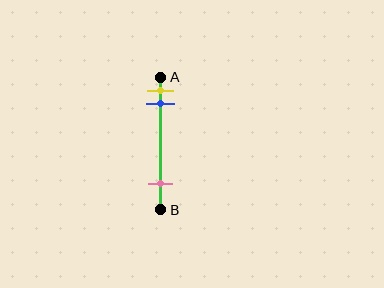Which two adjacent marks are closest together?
The yellow and blue marks are the closest adjacent pair.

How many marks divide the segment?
There are 3 marks dividing the segment.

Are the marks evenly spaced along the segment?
No, the marks are not evenly spaced.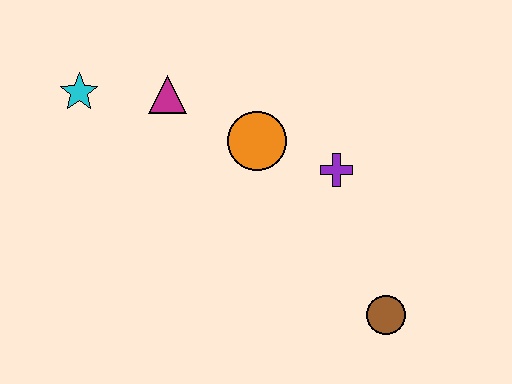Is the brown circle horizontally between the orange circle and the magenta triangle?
No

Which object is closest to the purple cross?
The orange circle is closest to the purple cross.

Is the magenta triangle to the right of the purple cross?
No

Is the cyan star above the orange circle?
Yes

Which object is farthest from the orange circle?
The brown circle is farthest from the orange circle.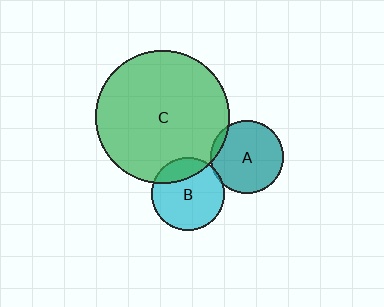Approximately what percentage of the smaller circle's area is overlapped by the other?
Approximately 5%.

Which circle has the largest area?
Circle C (green).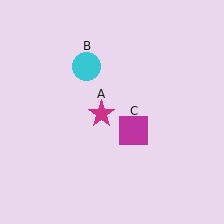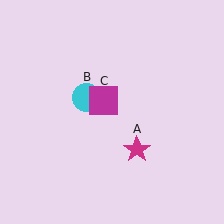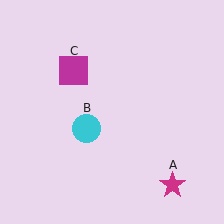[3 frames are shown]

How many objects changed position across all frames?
3 objects changed position: magenta star (object A), cyan circle (object B), magenta square (object C).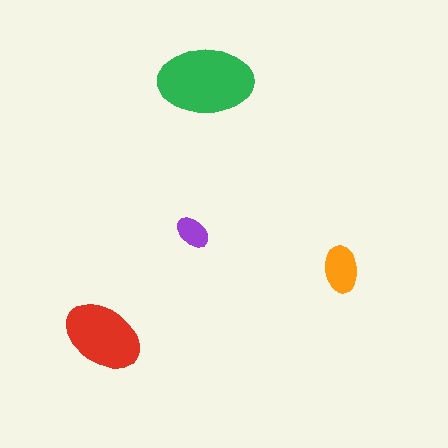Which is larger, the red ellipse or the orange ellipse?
The red one.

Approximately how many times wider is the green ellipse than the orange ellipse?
About 2 times wider.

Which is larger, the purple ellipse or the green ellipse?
The green one.